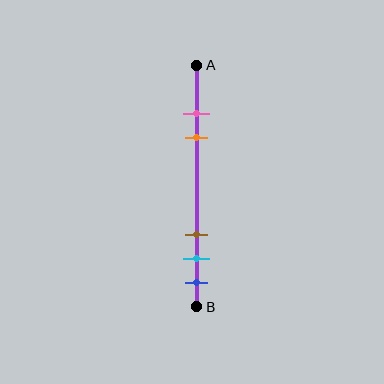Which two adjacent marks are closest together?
The pink and orange marks are the closest adjacent pair.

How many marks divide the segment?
There are 5 marks dividing the segment.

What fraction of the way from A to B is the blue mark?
The blue mark is approximately 90% (0.9) of the way from A to B.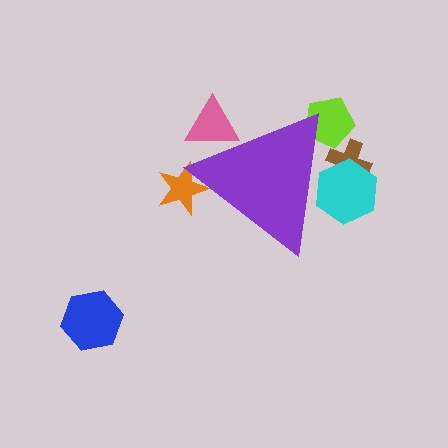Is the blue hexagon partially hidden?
No, the blue hexagon is fully visible.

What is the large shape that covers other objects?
A purple triangle.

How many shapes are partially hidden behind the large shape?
5 shapes are partially hidden.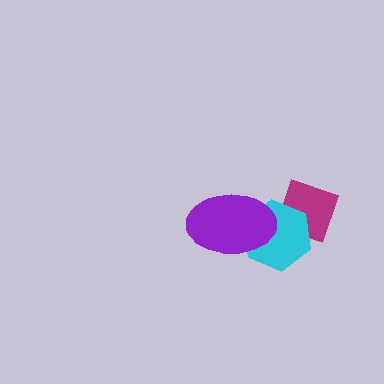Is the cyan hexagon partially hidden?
Yes, it is partially covered by another shape.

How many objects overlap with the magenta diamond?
1 object overlaps with the magenta diamond.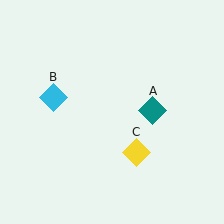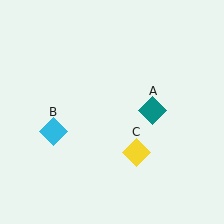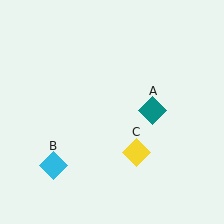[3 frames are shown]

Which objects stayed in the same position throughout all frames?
Teal diamond (object A) and yellow diamond (object C) remained stationary.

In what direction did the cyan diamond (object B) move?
The cyan diamond (object B) moved down.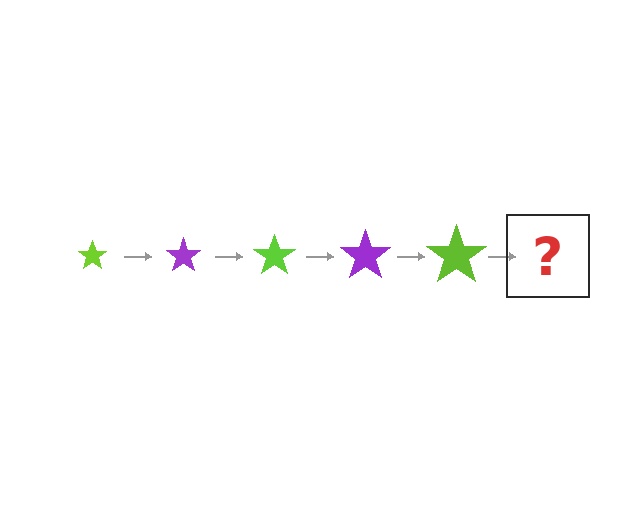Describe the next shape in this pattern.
It should be a purple star, larger than the previous one.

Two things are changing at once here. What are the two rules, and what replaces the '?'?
The two rules are that the star grows larger each step and the color cycles through lime and purple. The '?' should be a purple star, larger than the previous one.